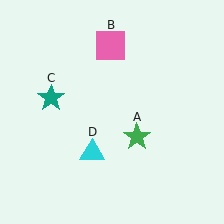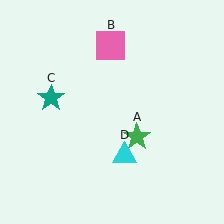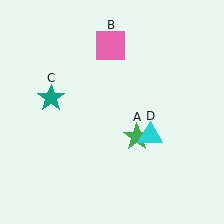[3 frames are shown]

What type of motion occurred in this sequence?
The cyan triangle (object D) rotated counterclockwise around the center of the scene.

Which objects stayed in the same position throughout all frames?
Green star (object A) and pink square (object B) and teal star (object C) remained stationary.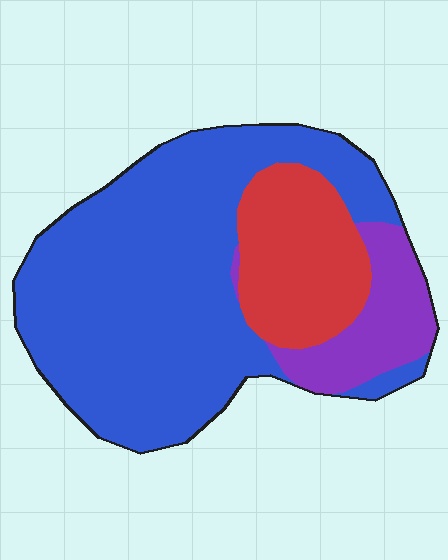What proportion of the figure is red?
Red takes up about one fifth (1/5) of the figure.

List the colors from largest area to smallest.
From largest to smallest: blue, red, purple.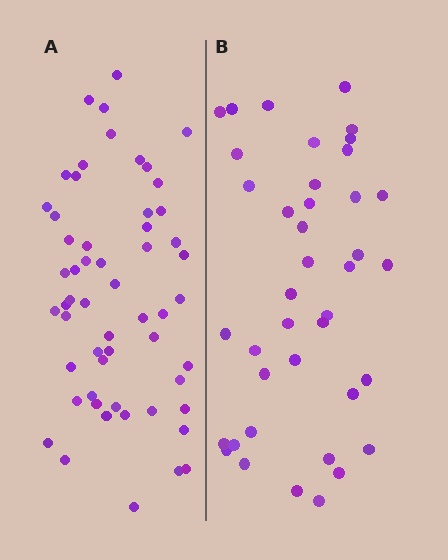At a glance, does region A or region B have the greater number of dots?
Region A (the left region) has more dots.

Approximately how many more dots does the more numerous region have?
Region A has approximately 15 more dots than region B.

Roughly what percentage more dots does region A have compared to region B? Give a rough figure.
About 40% more.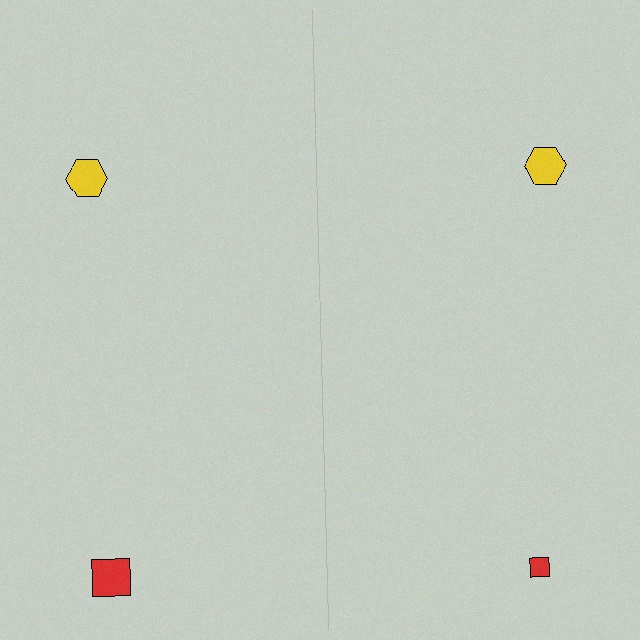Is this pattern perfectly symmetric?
No, the pattern is not perfectly symmetric. The red square on the right side has a different size than its mirror counterpart.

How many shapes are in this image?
There are 4 shapes in this image.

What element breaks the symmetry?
The red square on the right side has a different size than its mirror counterpart.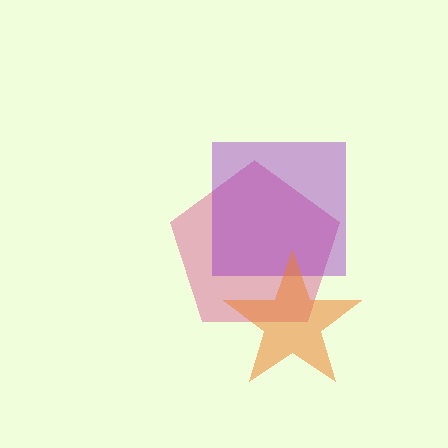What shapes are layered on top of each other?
The layered shapes are: a magenta pentagon, a purple square, an orange star.